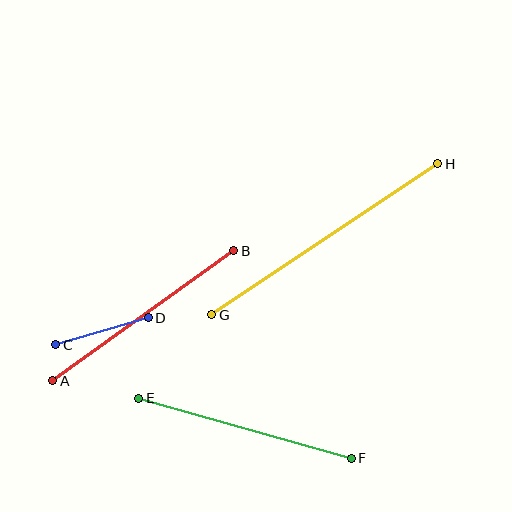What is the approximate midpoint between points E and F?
The midpoint is at approximately (245, 428) pixels.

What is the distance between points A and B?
The distance is approximately 223 pixels.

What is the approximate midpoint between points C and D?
The midpoint is at approximately (102, 331) pixels.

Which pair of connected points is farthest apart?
Points G and H are farthest apart.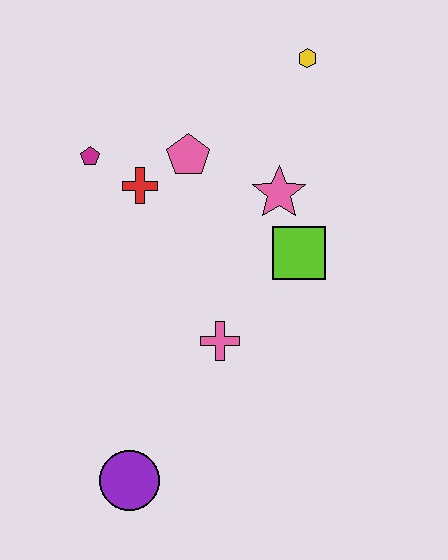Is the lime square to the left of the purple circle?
No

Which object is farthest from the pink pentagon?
The purple circle is farthest from the pink pentagon.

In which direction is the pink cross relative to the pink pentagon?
The pink cross is below the pink pentagon.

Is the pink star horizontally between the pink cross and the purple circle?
No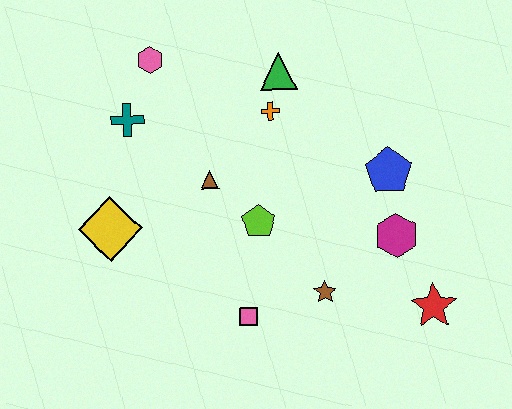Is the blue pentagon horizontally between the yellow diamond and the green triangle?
No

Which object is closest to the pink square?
The brown star is closest to the pink square.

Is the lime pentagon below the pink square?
No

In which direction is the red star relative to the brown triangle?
The red star is to the right of the brown triangle.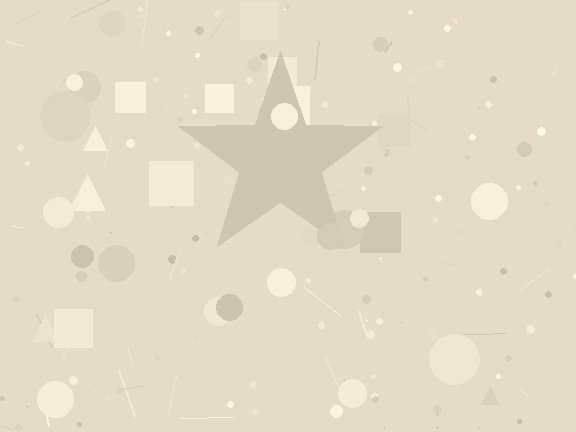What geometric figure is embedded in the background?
A star is embedded in the background.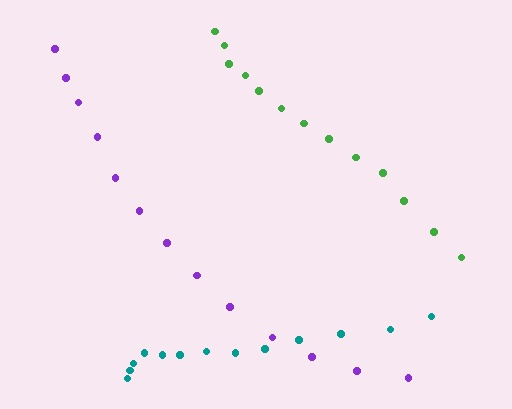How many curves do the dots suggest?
There are 3 distinct paths.